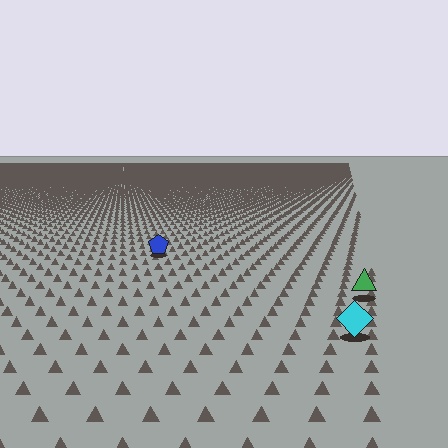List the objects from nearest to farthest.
From nearest to farthest: the cyan diamond, the green triangle, the blue pentagon.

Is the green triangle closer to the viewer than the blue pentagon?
Yes. The green triangle is closer — you can tell from the texture gradient: the ground texture is coarser near it.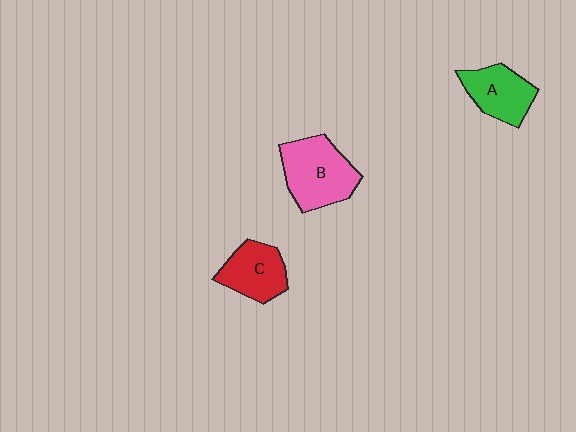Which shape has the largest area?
Shape B (pink).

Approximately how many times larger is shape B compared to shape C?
Approximately 1.4 times.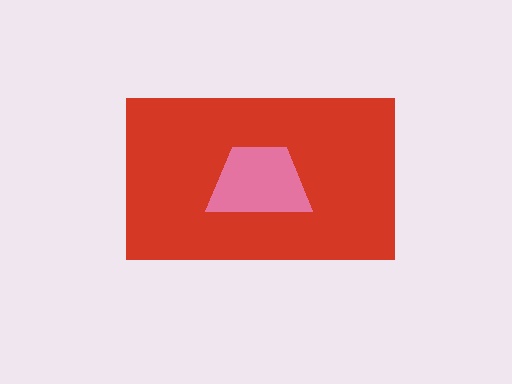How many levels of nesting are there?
2.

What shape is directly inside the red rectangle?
The pink trapezoid.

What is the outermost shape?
The red rectangle.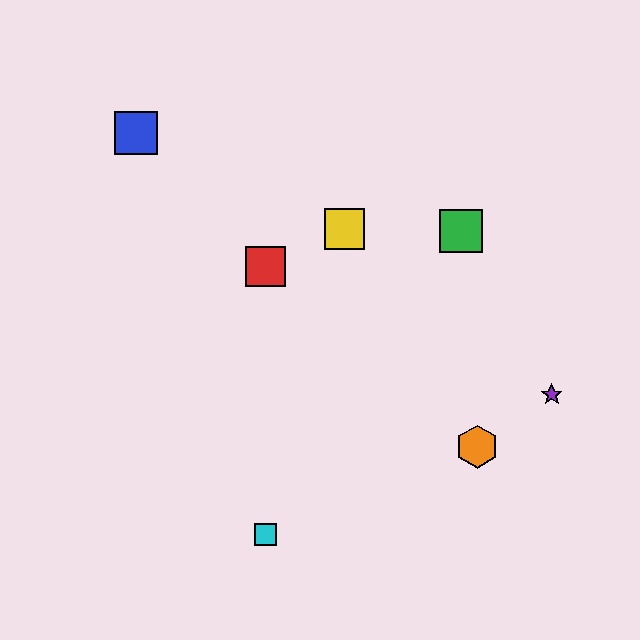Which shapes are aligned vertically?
The red square, the cyan square are aligned vertically.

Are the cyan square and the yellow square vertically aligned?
No, the cyan square is at x≈266 and the yellow square is at x≈344.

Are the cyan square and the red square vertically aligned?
Yes, both are at x≈266.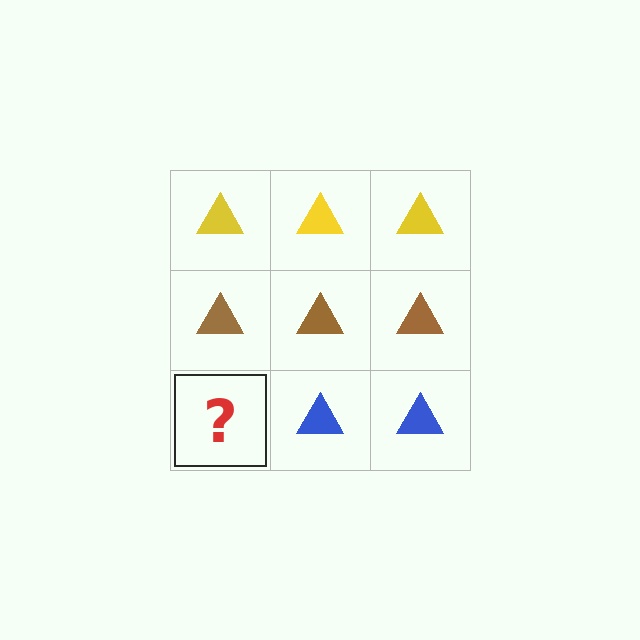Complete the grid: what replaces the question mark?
The question mark should be replaced with a blue triangle.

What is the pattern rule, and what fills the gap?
The rule is that each row has a consistent color. The gap should be filled with a blue triangle.